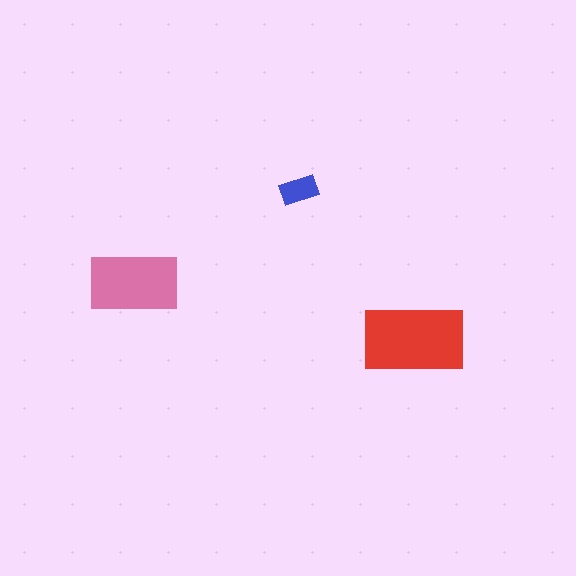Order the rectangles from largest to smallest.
the red one, the pink one, the blue one.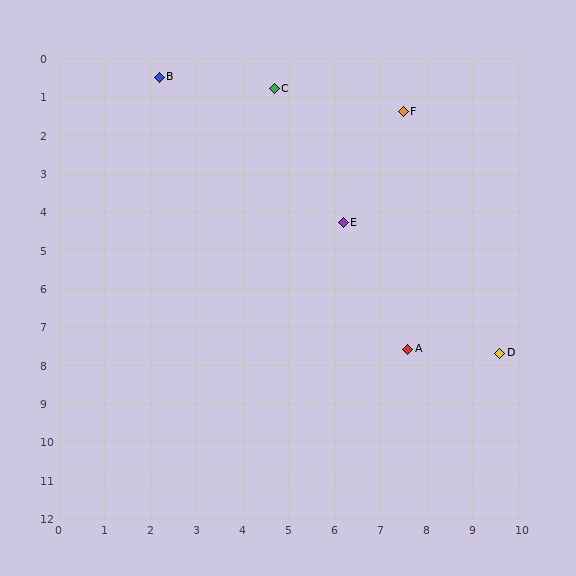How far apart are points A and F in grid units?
Points A and F are about 6.2 grid units apart.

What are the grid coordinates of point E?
Point E is at approximately (6.2, 4.3).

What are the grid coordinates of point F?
Point F is at approximately (7.5, 1.4).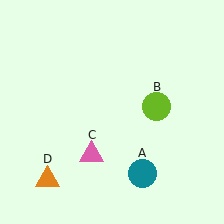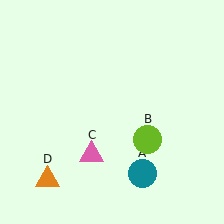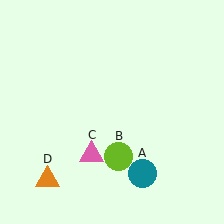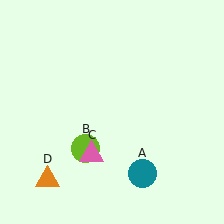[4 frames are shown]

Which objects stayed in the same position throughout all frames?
Teal circle (object A) and pink triangle (object C) and orange triangle (object D) remained stationary.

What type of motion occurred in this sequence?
The lime circle (object B) rotated clockwise around the center of the scene.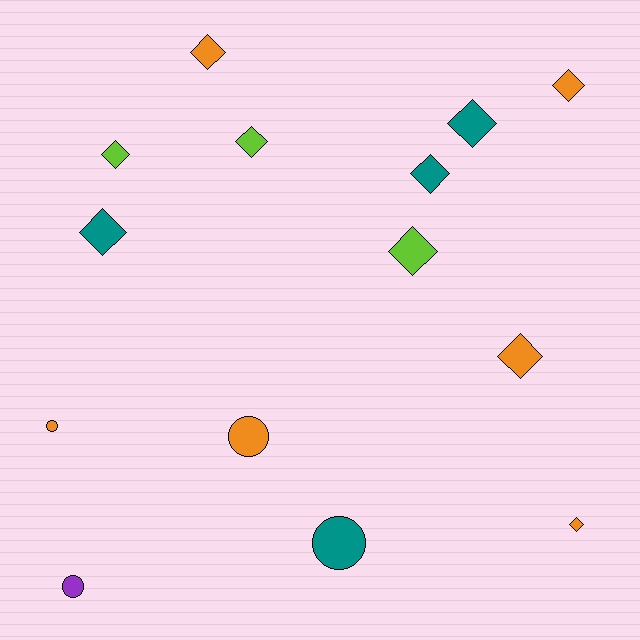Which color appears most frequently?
Orange, with 6 objects.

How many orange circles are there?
There are 2 orange circles.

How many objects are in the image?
There are 14 objects.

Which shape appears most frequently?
Diamond, with 10 objects.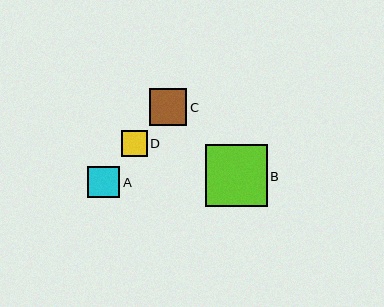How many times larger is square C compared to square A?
Square C is approximately 1.2 times the size of square A.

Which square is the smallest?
Square D is the smallest with a size of approximately 26 pixels.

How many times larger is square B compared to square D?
Square B is approximately 2.4 times the size of square D.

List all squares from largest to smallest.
From largest to smallest: B, C, A, D.